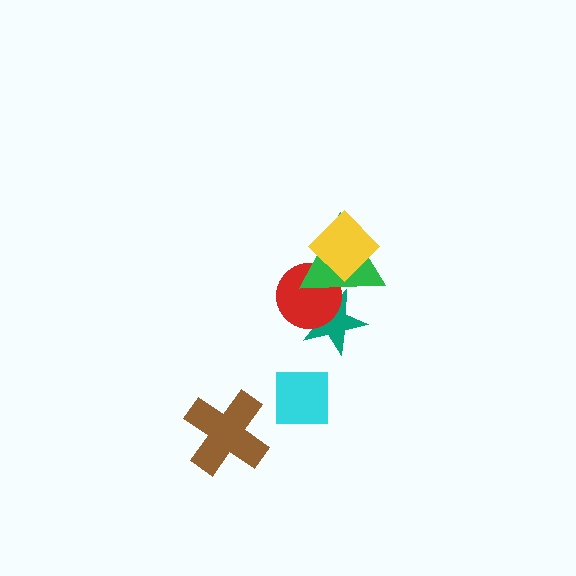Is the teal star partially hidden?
Yes, it is partially covered by another shape.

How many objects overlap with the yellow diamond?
2 objects overlap with the yellow diamond.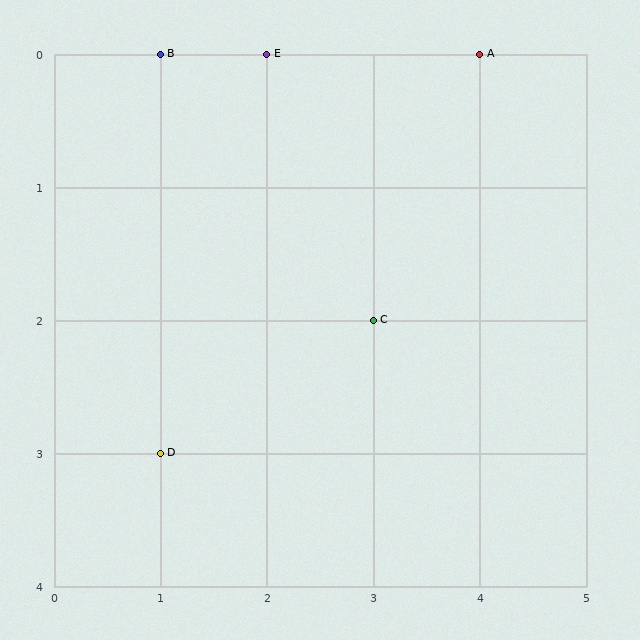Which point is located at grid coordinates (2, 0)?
Point E is at (2, 0).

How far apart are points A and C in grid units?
Points A and C are 1 column and 2 rows apart (about 2.2 grid units diagonally).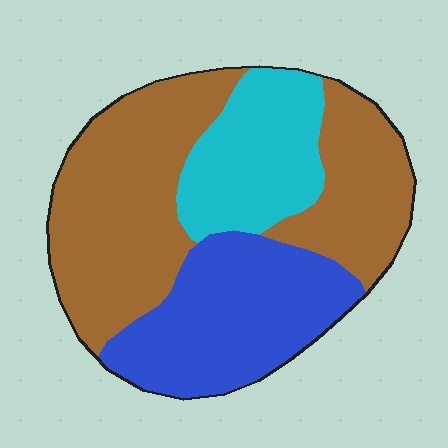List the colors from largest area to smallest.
From largest to smallest: brown, blue, cyan.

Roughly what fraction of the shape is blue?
Blue covers 29% of the shape.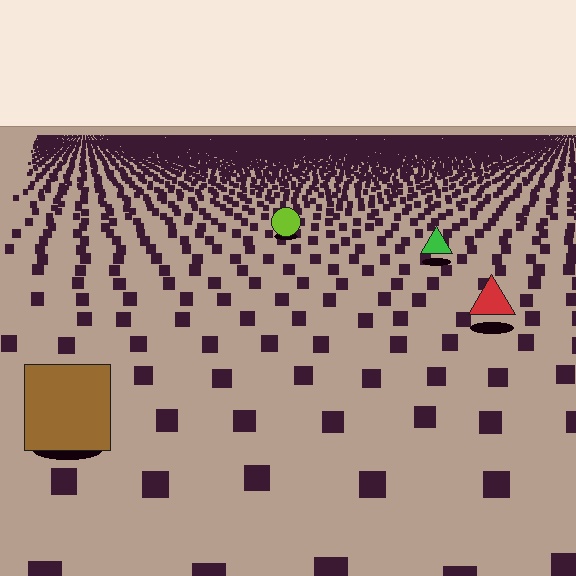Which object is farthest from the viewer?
The lime circle is farthest from the viewer. It appears smaller and the ground texture around it is denser.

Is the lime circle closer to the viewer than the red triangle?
No. The red triangle is closer — you can tell from the texture gradient: the ground texture is coarser near it.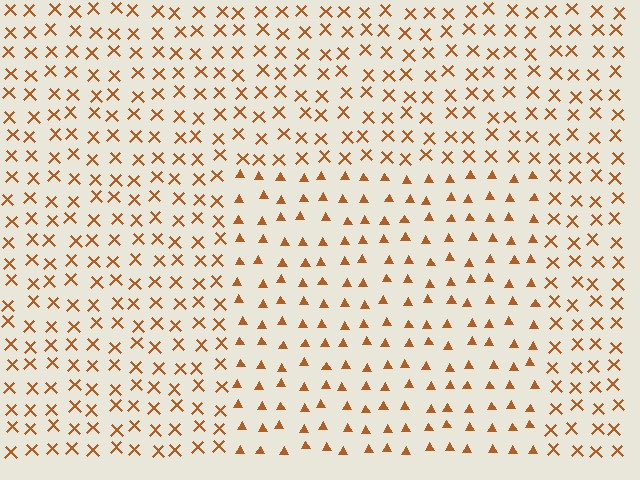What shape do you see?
I see a rectangle.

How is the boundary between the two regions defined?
The boundary is defined by a change in element shape: triangles inside vs. X marks outside. All elements share the same color and spacing.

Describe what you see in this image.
The image is filled with small brown elements arranged in a uniform grid. A rectangle-shaped region contains triangles, while the surrounding area contains X marks. The boundary is defined purely by the change in element shape.